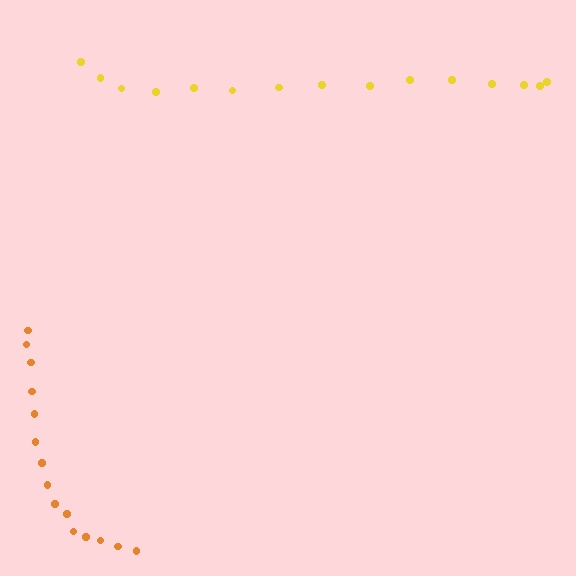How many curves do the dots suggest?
There are 2 distinct paths.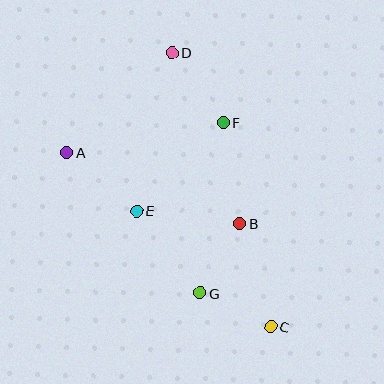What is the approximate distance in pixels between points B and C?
The distance between B and C is approximately 108 pixels.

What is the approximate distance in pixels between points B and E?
The distance between B and E is approximately 104 pixels.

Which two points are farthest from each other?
Points C and D are farthest from each other.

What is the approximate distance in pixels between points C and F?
The distance between C and F is approximately 210 pixels.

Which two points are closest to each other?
Points C and G are closest to each other.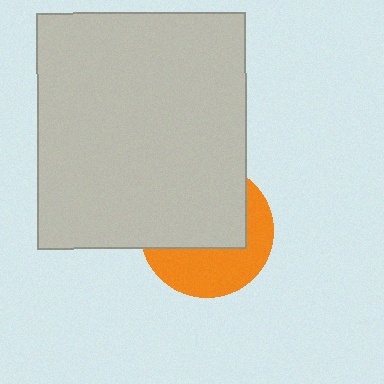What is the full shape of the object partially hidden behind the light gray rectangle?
The partially hidden object is an orange circle.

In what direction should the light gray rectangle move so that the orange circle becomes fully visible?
The light gray rectangle should move up. That is the shortest direction to clear the overlap and leave the orange circle fully visible.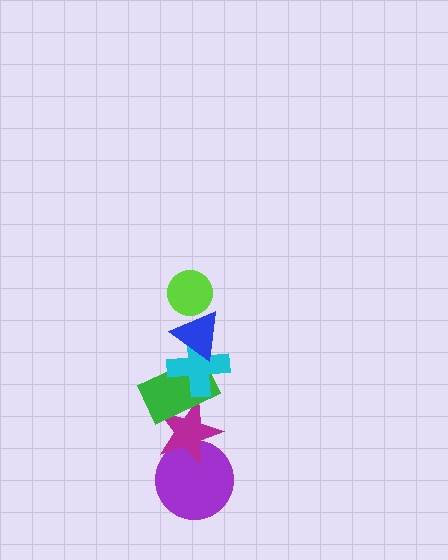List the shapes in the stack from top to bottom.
From top to bottom: the lime circle, the blue triangle, the cyan cross, the green rectangle, the magenta star, the purple circle.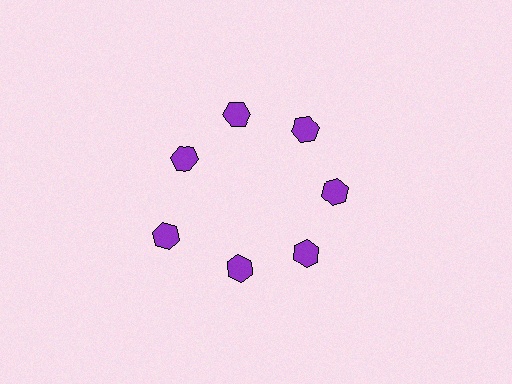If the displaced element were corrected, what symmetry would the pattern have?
It would have 7-fold rotational symmetry — the pattern would map onto itself every 51 degrees.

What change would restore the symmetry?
The symmetry would be restored by moving it inward, back onto the ring so that all 7 hexagons sit at equal angles and equal distance from the center.